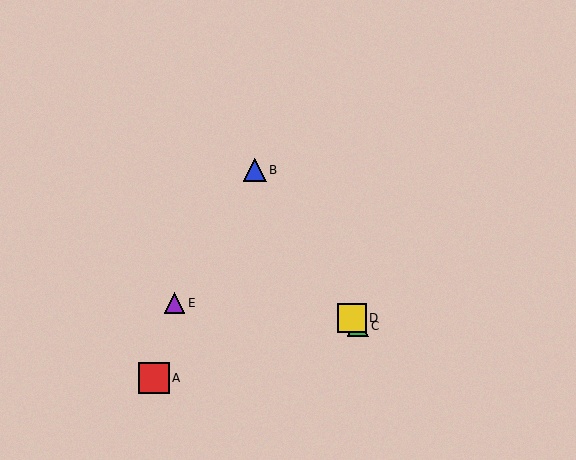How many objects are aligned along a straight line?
3 objects (B, C, D) are aligned along a straight line.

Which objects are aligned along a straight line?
Objects B, C, D are aligned along a straight line.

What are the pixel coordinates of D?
Object D is at (352, 318).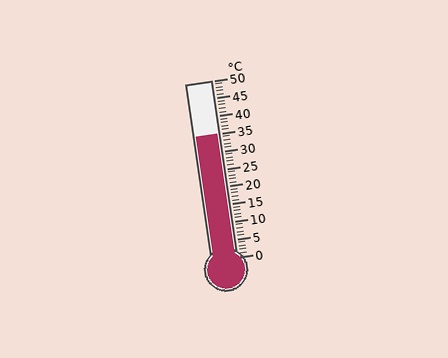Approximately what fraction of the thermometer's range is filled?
The thermometer is filled to approximately 70% of its range.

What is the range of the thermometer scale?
The thermometer scale ranges from 0°C to 50°C.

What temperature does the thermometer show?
The thermometer shows approximately 35°C.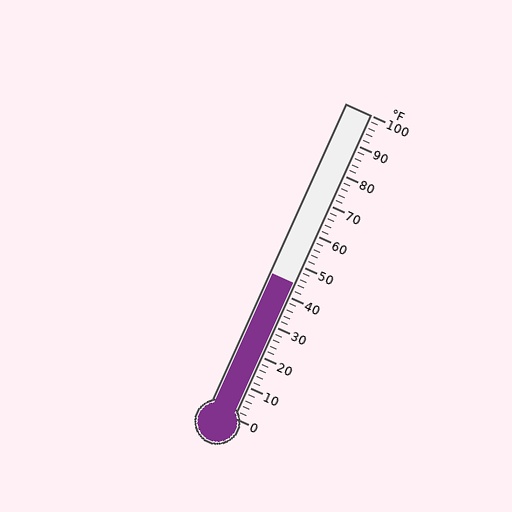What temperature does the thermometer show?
The thermometer shows approximately 44°F.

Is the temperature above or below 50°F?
The temperature is below 50°F.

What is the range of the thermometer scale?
The thermometer scale ranges from 0°F to 100°F.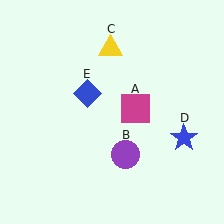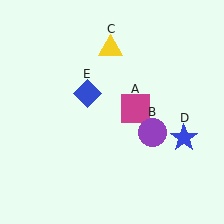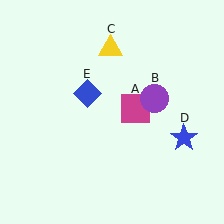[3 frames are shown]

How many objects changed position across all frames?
1 object changed position: purple circle (object B).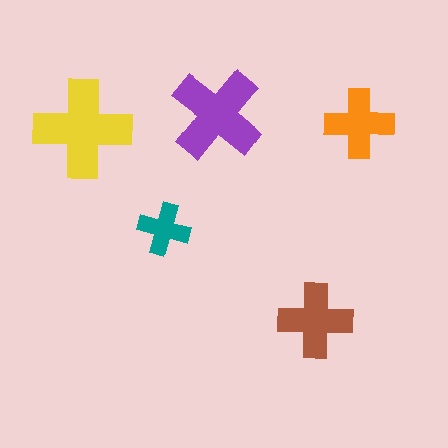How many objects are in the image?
There are 5 objects in the image.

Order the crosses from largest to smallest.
the yellow one, the purple one, the brown one, the orange one, the teal one.